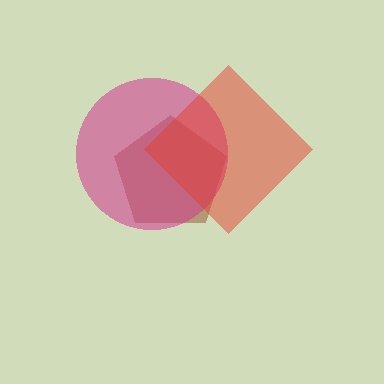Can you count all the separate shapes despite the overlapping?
Yes, there are 3 separate shapes.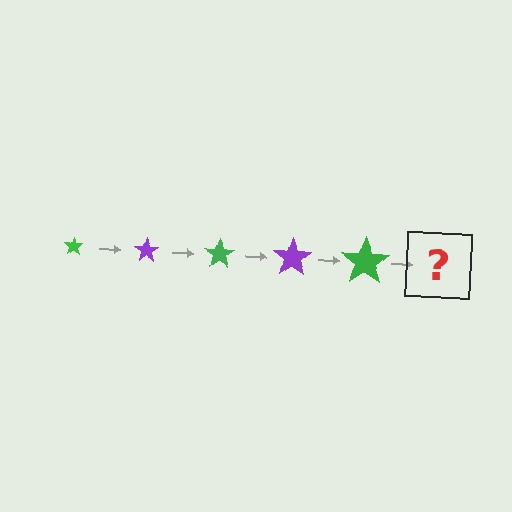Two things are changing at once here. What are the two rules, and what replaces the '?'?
The two rules are that the star grows larger each step and the color cycles through green and purple. The '?' should be a purple star, larger than the previous one.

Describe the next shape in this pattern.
It should be a purple star, larger than the previous one.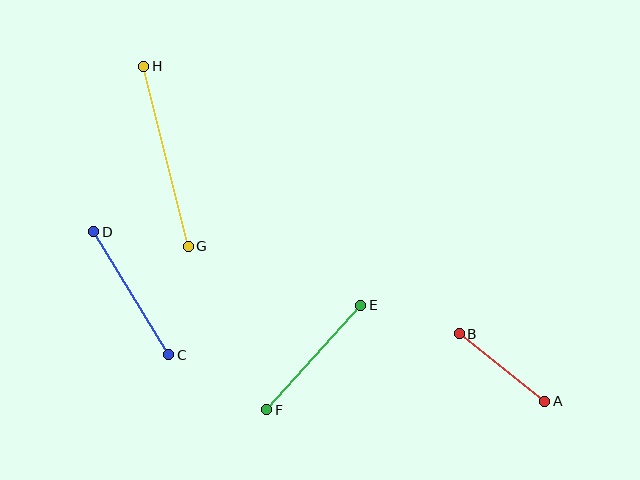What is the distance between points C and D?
The distance is approximately 144 pixels.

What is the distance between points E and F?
The distance is approximately 140 pixels.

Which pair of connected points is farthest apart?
Points G and H are farthest apart.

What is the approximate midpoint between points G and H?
The midpoint is at approximately (166, 156) pixels.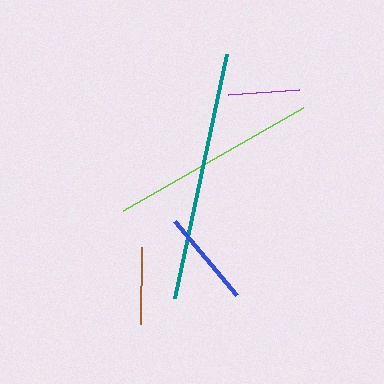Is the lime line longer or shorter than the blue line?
The lime line is longer than the blue line.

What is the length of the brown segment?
The brown segment is approximately 76 pixels long.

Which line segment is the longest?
The teal line is the longest at approximately 249 pixels.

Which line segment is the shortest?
The purple line is the shortest at approximately 71 pixels.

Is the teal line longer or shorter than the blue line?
The teal line is longer than the blue line.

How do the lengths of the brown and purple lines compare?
The brown and purple lines are approximately the same length.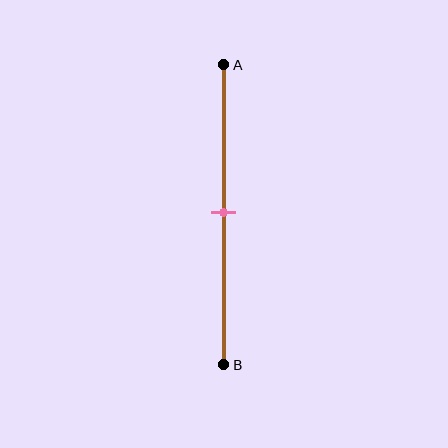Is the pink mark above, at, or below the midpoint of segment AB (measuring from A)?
The pink mark is approximately at the midpoint of segment AB.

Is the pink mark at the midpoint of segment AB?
Yes, the mark is approximately at the midpoint.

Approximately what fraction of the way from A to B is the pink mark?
The pink mark is approximately 50% of the way from A to B.